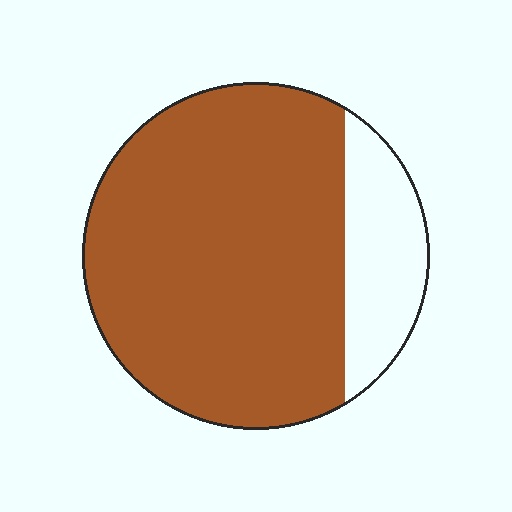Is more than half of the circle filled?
Yes.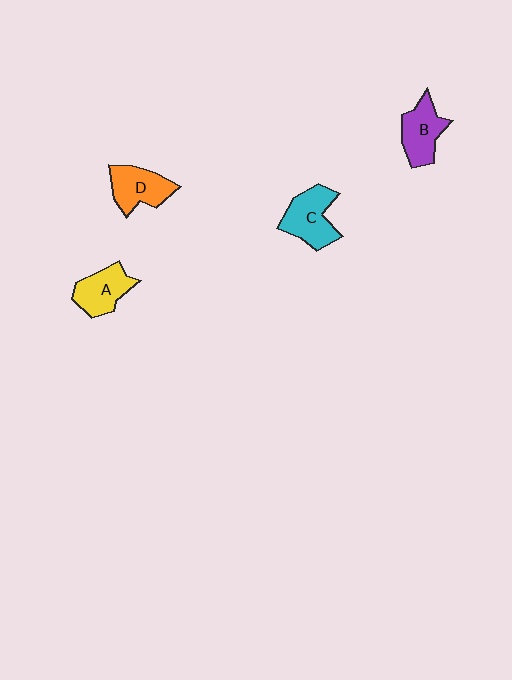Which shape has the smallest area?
Shape A (yellow).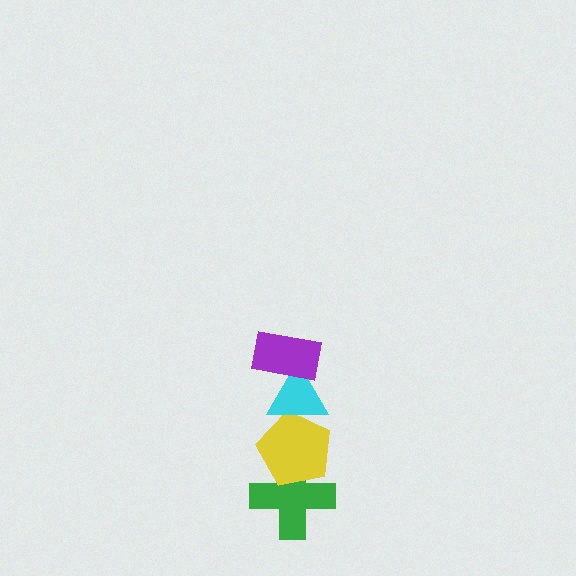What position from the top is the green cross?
The green cross is 4th from the top.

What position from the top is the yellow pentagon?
The yellow pentagon is 3rd from the top.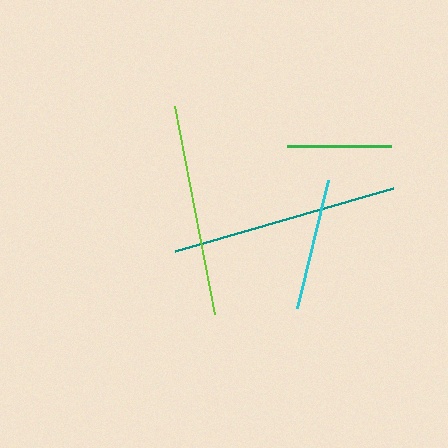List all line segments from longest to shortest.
From longest to shortest: teal, lime, cyan, green.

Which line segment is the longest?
The teal line is the longest at approximately 226 pixels.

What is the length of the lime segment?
The lime segment is approximately 212 pixels long.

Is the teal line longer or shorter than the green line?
The teal line is longer than the green line.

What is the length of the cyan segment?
The cyan segment is approximately 131 pixels long.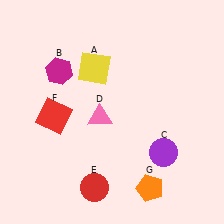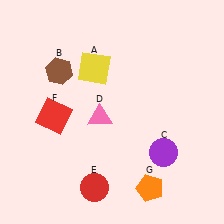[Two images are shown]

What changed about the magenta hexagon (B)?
In Image 1, B is magenta. In Image 2, it changed to brown.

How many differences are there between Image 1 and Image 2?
There is 1 difference between the two images.